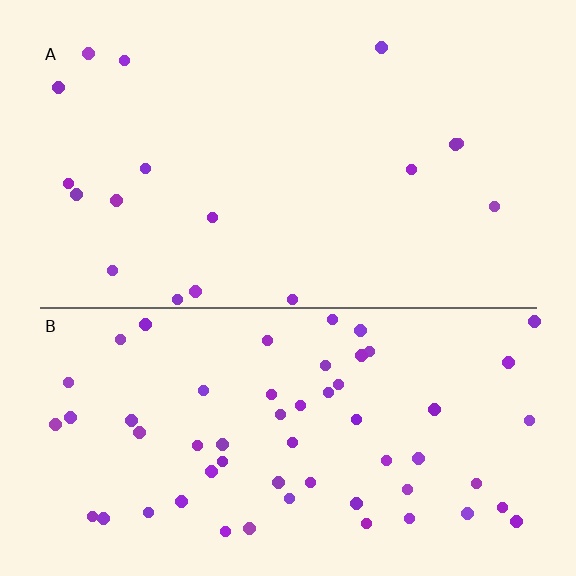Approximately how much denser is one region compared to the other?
Approximately 3.3× — region B over region A.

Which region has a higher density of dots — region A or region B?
B (the bottom).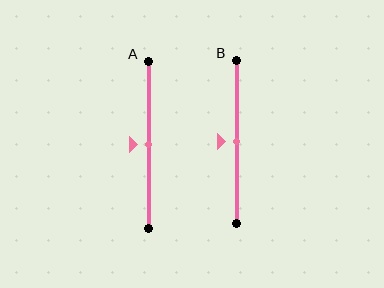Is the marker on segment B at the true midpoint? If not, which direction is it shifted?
Yes, the marker on segment B is at the true midpoint.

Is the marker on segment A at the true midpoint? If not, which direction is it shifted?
Yes, the marker on segment A is at the true midpoint.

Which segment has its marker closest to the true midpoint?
Segment A has its marker closest to the true midpoint.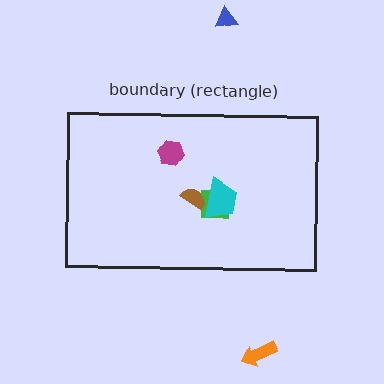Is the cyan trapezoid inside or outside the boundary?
Inside.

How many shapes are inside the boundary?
4 inside, 2 outside.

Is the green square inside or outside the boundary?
Inside.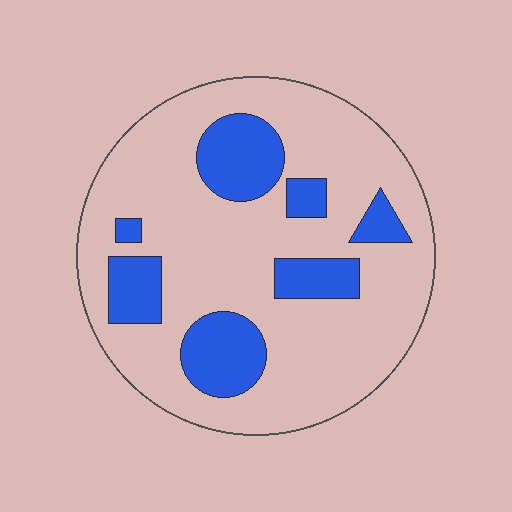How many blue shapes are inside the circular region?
7.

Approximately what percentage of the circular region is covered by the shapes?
Approximately 25%.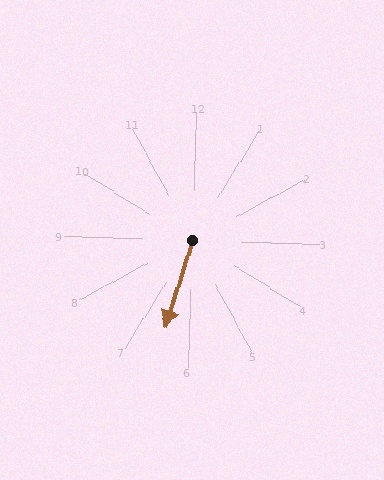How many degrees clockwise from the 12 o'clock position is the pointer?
Approximately 196 degrees.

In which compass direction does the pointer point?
South.